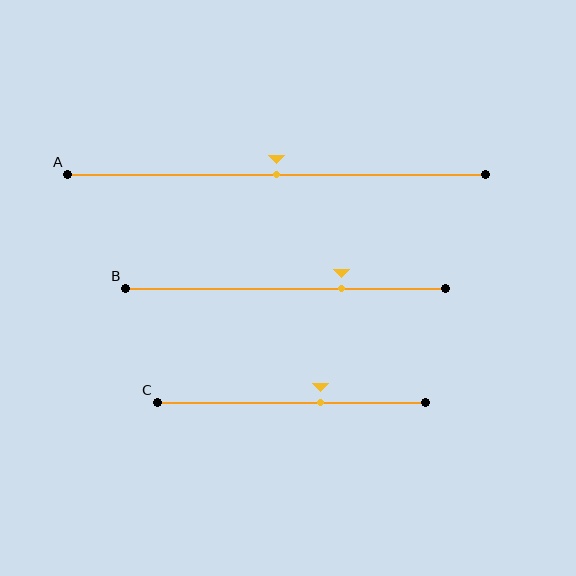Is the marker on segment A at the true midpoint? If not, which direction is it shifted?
Yes, the marker on segment A is at the true midpoint.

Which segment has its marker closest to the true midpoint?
Segment A has its marker closest to the true midpoint.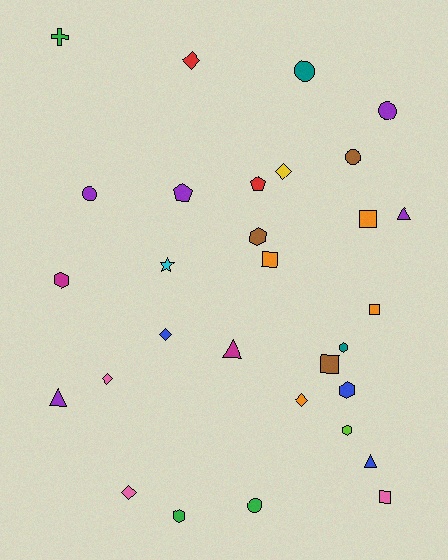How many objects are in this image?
There are 30 objects.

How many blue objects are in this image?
There are 3 blue objects.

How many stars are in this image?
There is 1 star.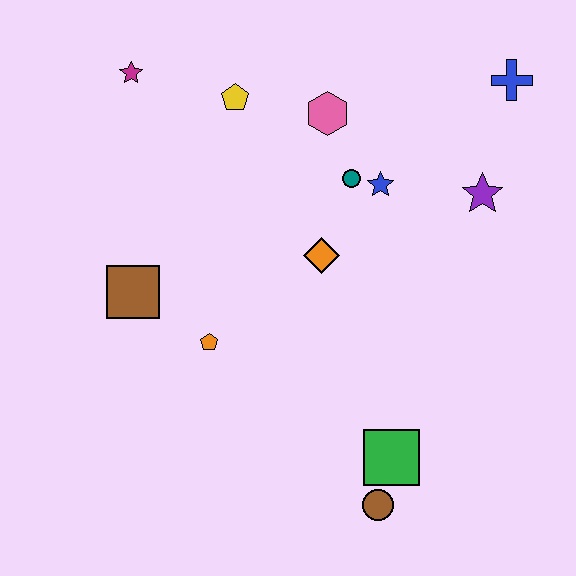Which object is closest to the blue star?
The teal circle is closest to the blue star.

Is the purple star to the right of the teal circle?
Yes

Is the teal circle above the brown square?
Yes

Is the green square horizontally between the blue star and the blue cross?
Yes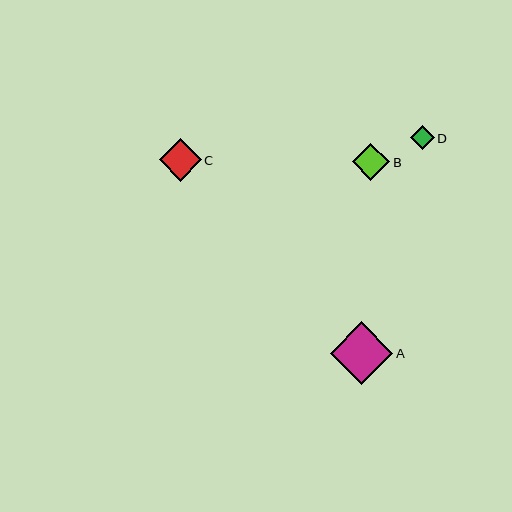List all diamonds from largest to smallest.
From largest to smallest: A, C, B, D.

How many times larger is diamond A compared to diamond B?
Diamond A is approximately 1.7 times the size of diamond B.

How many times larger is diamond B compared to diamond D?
Diamond B is approximately 1.6 times the size of diamond D.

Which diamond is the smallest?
Diamond D is the smallest with a size of approximately 24 pixels.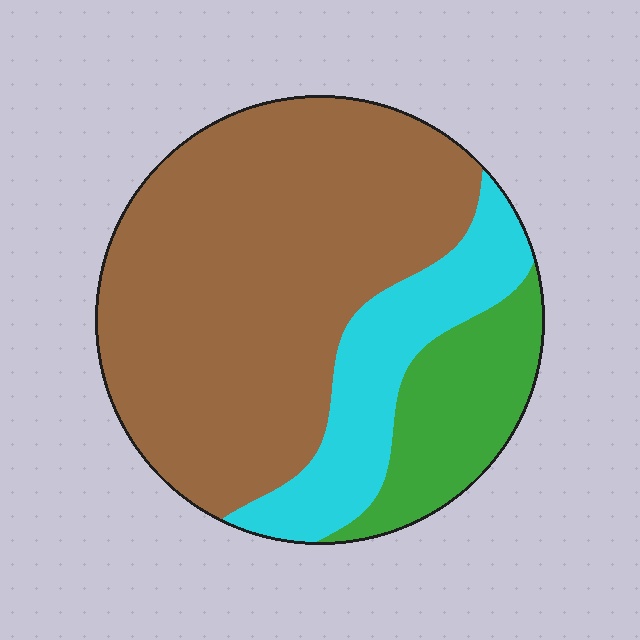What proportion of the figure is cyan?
Cyan covers 19% of the figure.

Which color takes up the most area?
Brown, at roughly 65%.